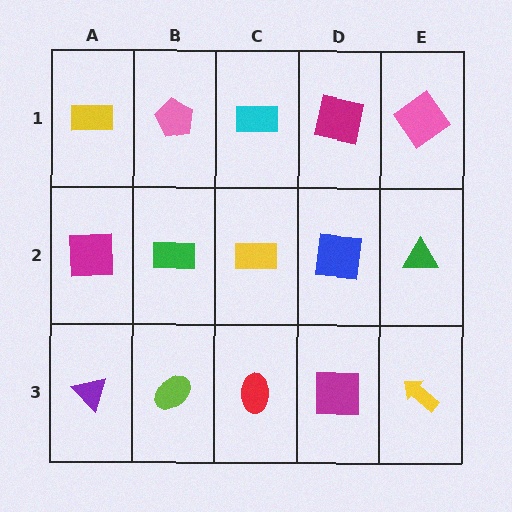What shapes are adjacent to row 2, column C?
A cyan rectangle (row 1, column C), a red ellipse (row 3, column C), a green rectangle (row 2, column B), a blue square (row 2, column D).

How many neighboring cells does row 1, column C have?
3.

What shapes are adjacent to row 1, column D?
A blue square (row 2, column D), a cyan rectangle (row 1, column C), a pink diamond (row 1, column E).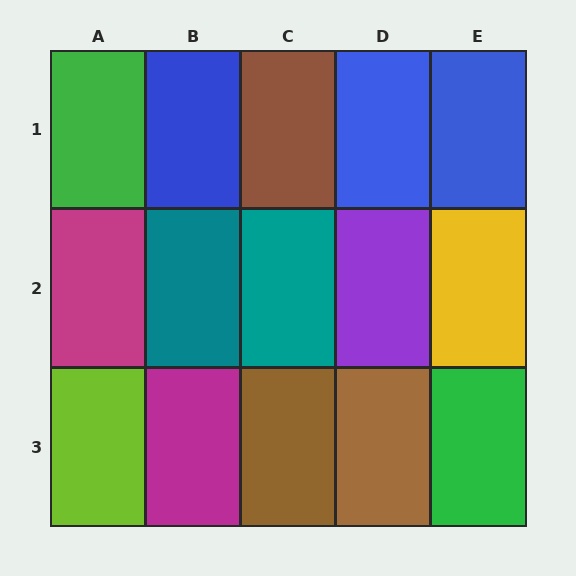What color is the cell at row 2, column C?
Teal.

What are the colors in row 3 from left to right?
Lime, magenta, brown, brown, green.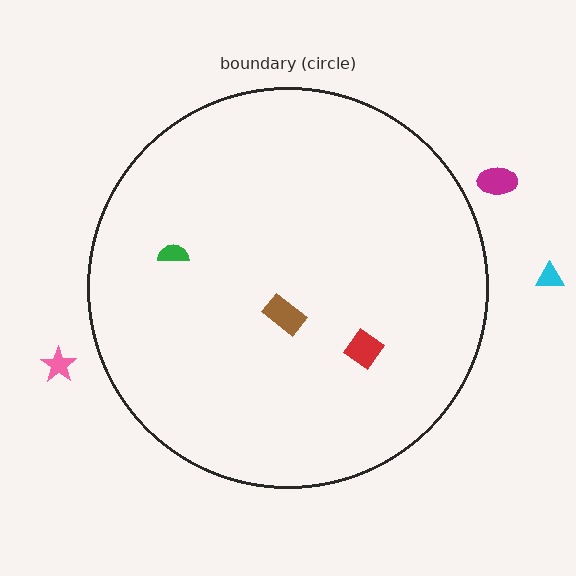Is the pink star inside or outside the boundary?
Outside.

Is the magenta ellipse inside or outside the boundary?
Outside.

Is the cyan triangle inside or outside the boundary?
Outside.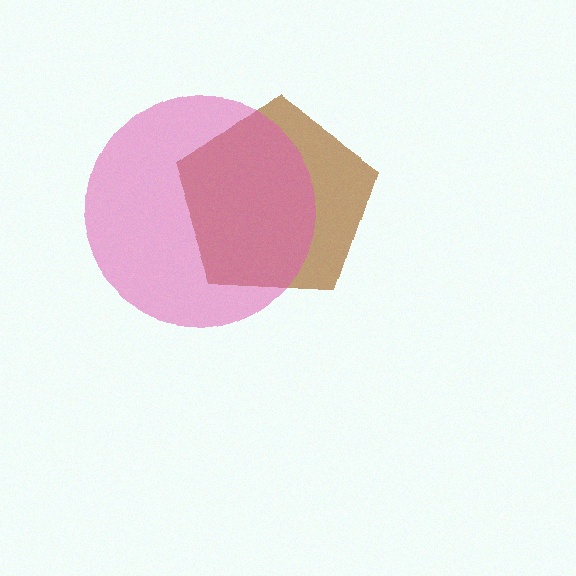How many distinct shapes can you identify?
There are 2 distinct shapes: a brown pentagon, a pink circle.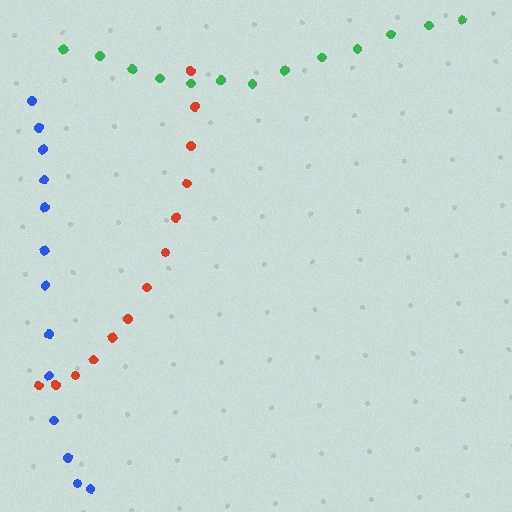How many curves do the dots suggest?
There are 3 distinct paths.